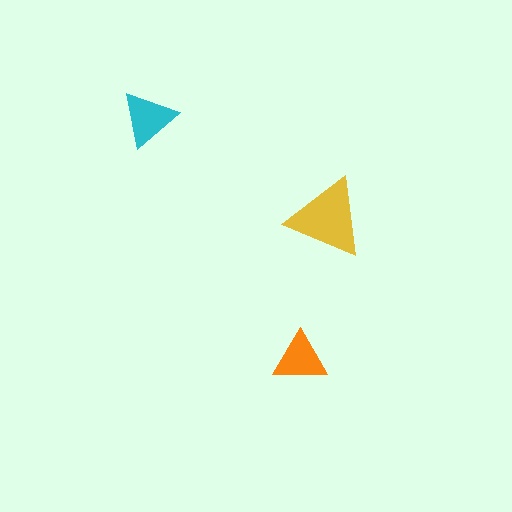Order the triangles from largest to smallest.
the yellow one, the cyan one, the orange one.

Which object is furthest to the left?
The cyan triangle is leftmost.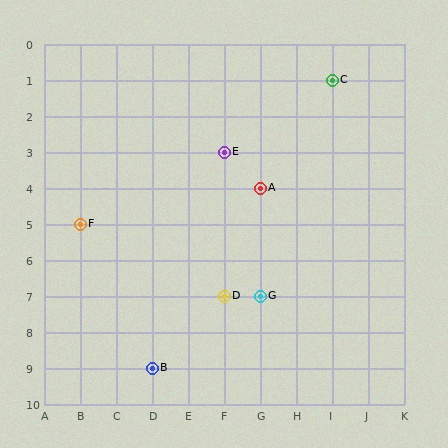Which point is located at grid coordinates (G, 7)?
Point G is at (G, 7).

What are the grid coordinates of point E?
Point E is at grid coordinates (F, 3).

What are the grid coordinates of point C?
Point C is at grid coordinates (I, 1).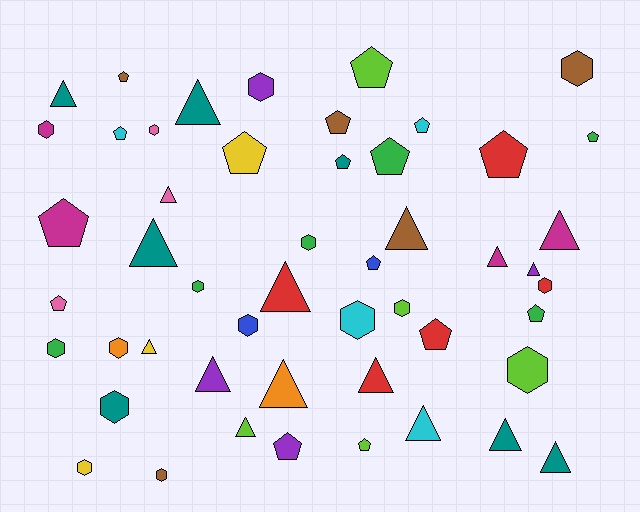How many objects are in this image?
There are 50 objects.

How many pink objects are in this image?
There are 3 pink objects.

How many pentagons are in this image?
There are 17 pentagons.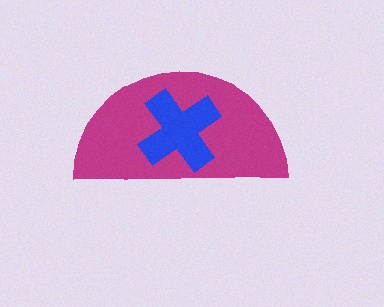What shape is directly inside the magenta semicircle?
The blue cross.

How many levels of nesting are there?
2.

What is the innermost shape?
The blue cross.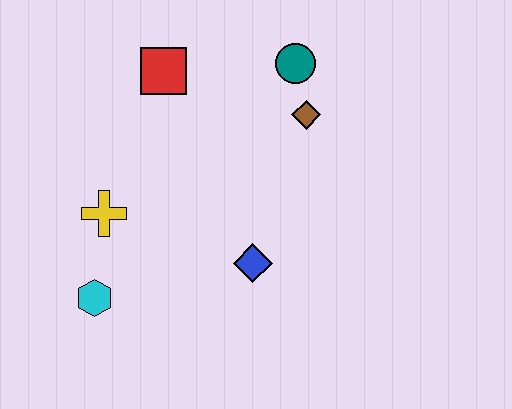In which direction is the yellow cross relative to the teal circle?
The yellow cross is to the left of the teal circle.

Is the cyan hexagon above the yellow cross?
No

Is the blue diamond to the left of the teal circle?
Yes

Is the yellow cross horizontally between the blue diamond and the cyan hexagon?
Yes